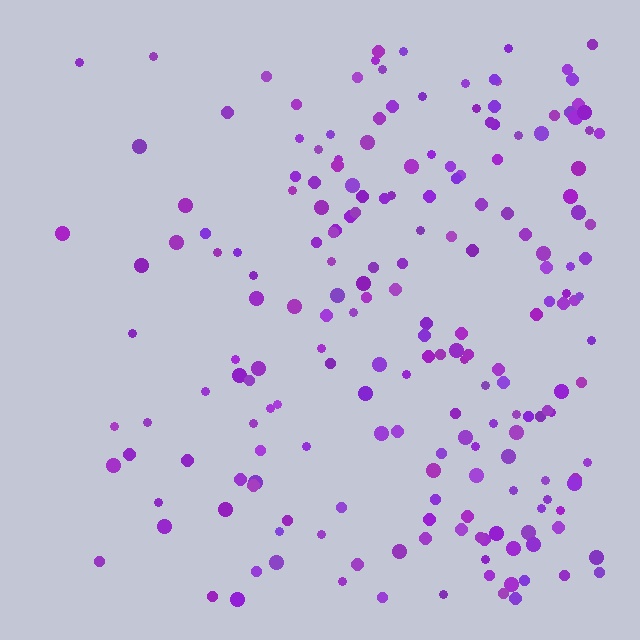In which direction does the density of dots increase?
From left to right, with the right side densest.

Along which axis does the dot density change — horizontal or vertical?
Horizontal.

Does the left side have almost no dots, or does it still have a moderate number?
Still a moderate number, just noticeably fewer than the right.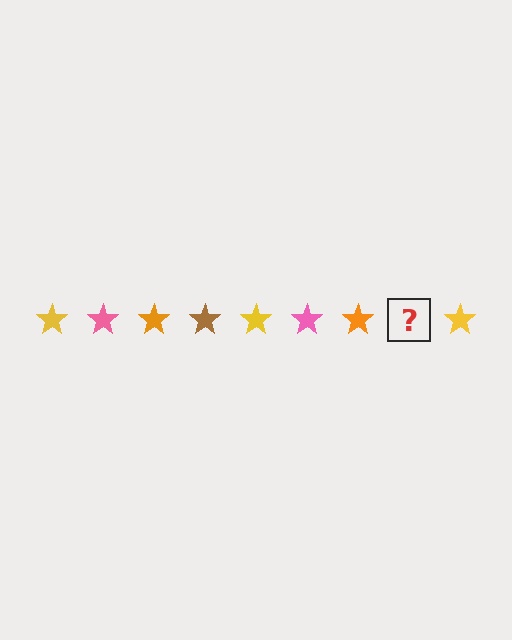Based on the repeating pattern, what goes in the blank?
The blank should be a brown star.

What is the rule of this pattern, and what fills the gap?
The rule is that the pattern cycles through yellow, pink, orange, brown stars. The gap should be filled with a brown star.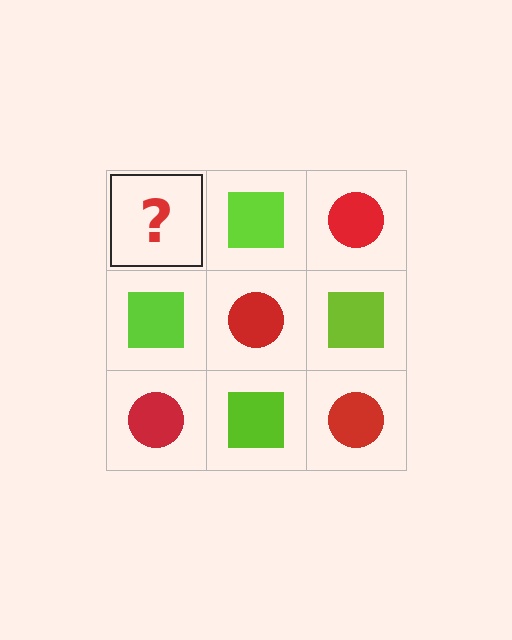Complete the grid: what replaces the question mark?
The question mark should be replaced with a red circle.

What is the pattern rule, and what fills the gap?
The rule is that it alternates red circle and lime square in a checkerboard pattern. The gap should be filled with a red circle.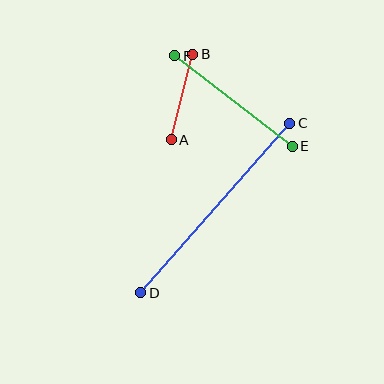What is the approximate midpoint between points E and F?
The midpoint is at approximately (234, 101) pixels.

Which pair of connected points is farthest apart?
Points C and D are farthest apart.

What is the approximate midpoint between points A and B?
The midpoint is at approximately (182, 97) pixels.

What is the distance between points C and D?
The distance is approximately 225 pixels.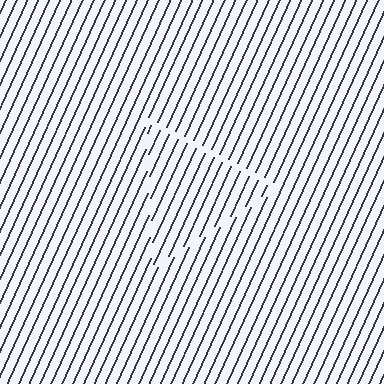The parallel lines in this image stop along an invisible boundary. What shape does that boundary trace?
An illusory triangle. The interior of the shape contains the same grating, shifted by half a period — the contour is defined by the phase discontinuity where line-ends from the inner and outer gratings abut.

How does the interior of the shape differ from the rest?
The interior of the shape contains the same grating, shifted by half a period — the contour is defined by the phase discontinuity where line-ends from the inner and outer gratings abut.